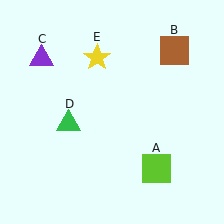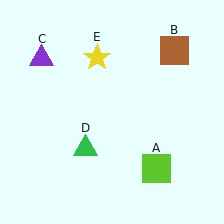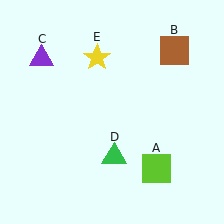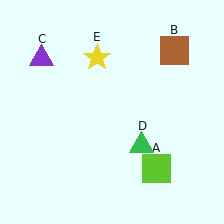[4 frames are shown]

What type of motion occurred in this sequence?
The green triangle (object D) rotated counterclockwise around the center of the scene.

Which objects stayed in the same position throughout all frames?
Lime square (object A) and brown square (object B) and purple triangle (object C) and yellow star (object E) remained stationary.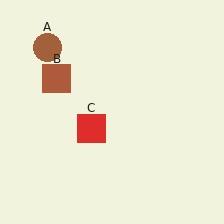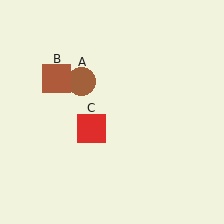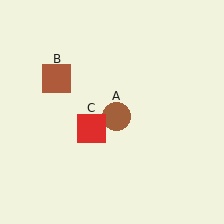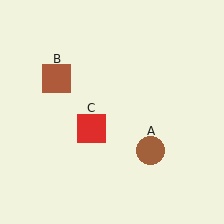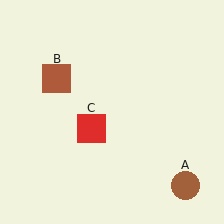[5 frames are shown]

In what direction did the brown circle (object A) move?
The brown circle (object A) moved down and to the right.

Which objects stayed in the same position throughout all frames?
Brown square (object B) and red square (object C) remained stationary.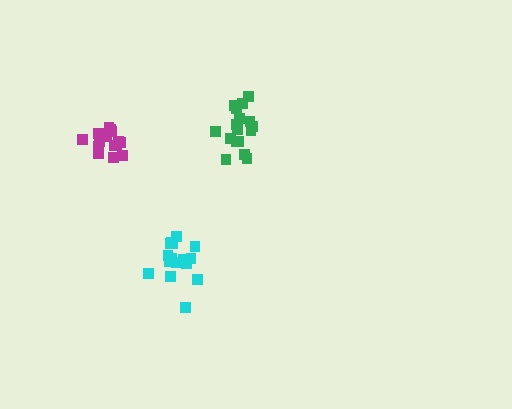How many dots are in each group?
Group 1: 17 dots, Group 2: 17 dots, Group 3: 16 dots (50 total).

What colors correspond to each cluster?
The clusters are colored: cyan, green, magenta.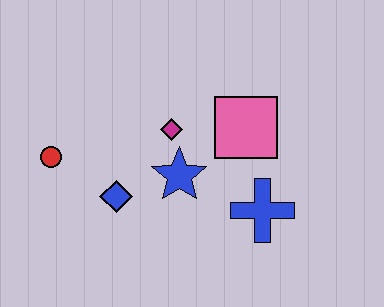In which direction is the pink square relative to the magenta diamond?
The pink square is to the right of the magenta diamond.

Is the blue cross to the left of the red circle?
No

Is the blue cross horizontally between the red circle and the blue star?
No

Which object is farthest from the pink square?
The red circle is farthest from the pink square.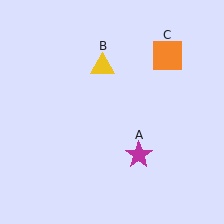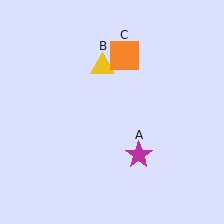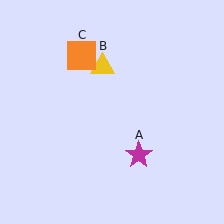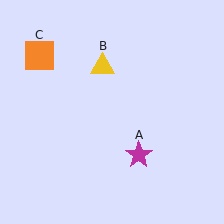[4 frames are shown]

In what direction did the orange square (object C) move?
The orange square (object C) moved left.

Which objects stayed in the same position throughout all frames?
Magenta star (object A) and yellow triangle (object B) remained stationary.